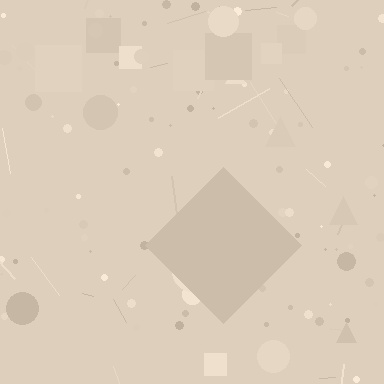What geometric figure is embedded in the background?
A diamond is embedded in the background.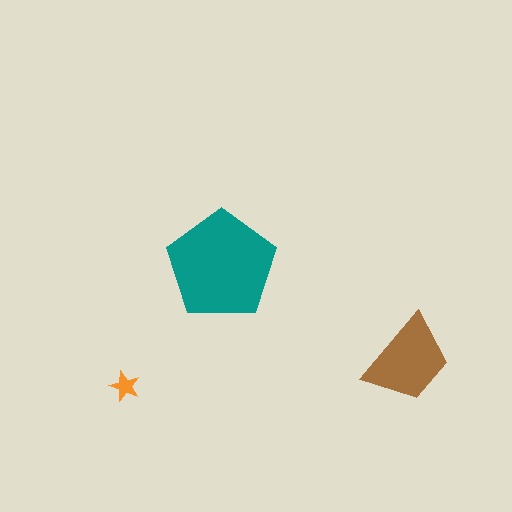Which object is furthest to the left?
The orange star is leftmost.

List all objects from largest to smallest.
The teal pentagon, the brown trapezoid, the orange star.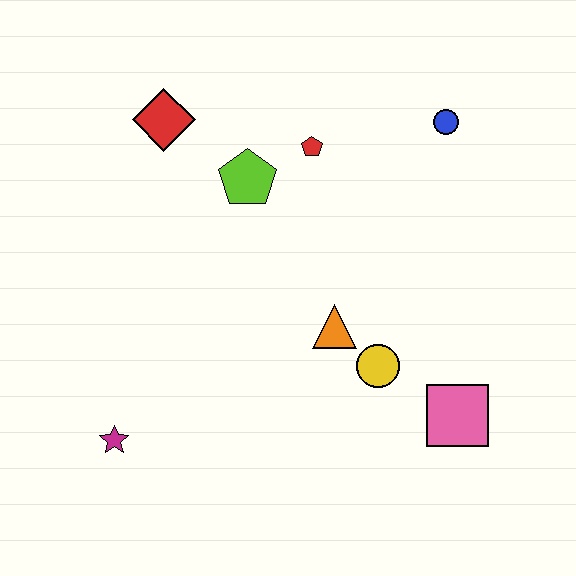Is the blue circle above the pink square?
Yes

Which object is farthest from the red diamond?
The pink square is farthest from the red diamond.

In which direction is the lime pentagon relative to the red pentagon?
The lime pentagon is to the left of the red pentagon.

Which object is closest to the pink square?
The yellow circle is closest to the pink square.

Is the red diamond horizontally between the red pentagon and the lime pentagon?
No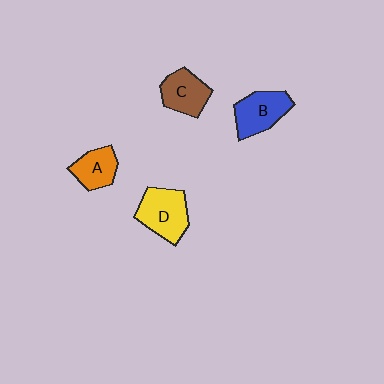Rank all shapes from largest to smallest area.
From largest to smallest: D (yellow), B (blue), C (brown), A (orange).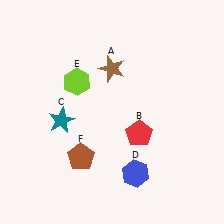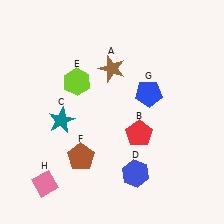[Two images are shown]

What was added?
A blue pentagon (G), a pink diamond (H) were added in Image 2.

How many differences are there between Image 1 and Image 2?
There are 2 differences between the two images.